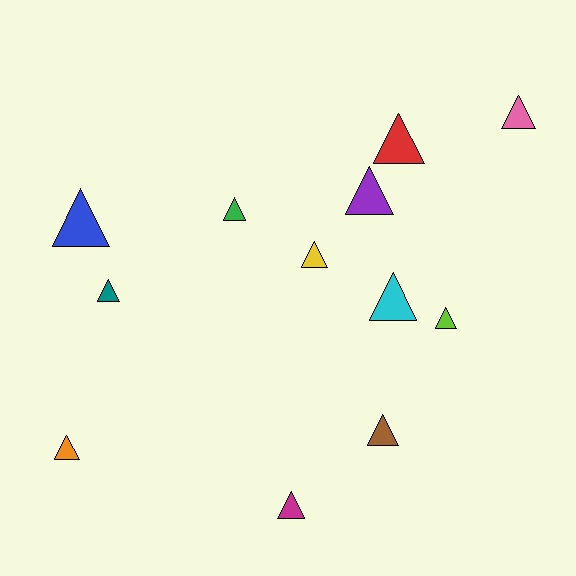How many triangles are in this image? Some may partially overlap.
There are 12 triangles.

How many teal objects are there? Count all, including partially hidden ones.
There is 1 teal object.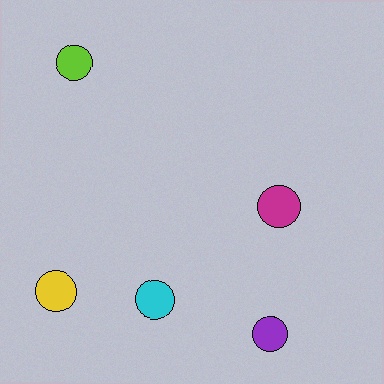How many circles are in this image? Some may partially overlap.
There are 5 circles.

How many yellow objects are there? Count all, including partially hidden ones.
There is 1 yellow object.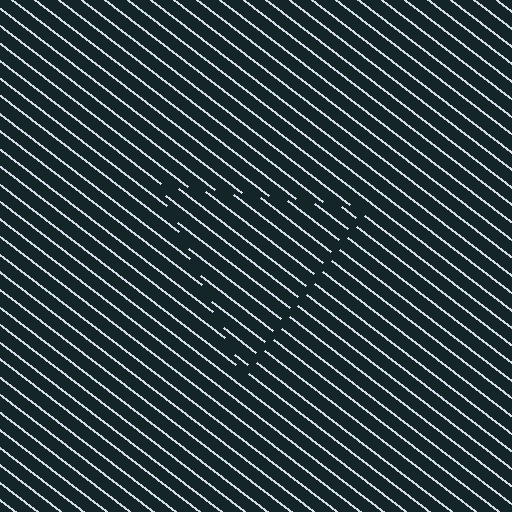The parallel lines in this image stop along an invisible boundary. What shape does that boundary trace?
An illusory triangle. The interior of the shape contains the same grating, shifted by half a period — the contour is defined by the phase discontinuity where line-ends from the inner and outer gratings abut.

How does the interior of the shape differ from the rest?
The interior of the shape contains the same grating, shifted by half a period — the contour is defined by the phase discontinuity where line-ends from the inner and outer gratings abut.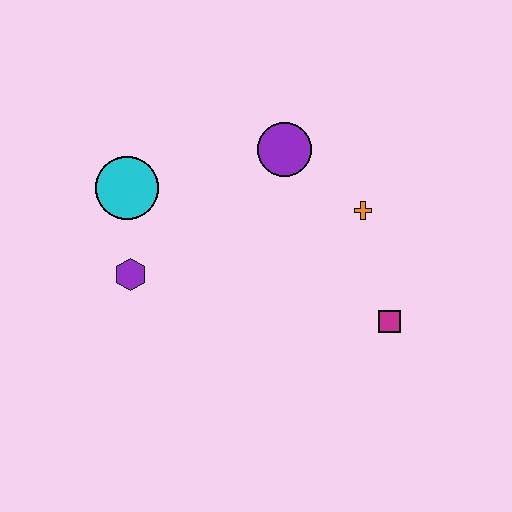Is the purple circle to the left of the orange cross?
Yes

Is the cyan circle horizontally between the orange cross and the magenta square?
No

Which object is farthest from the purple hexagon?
The magenta square is farthest from the purple hexagon.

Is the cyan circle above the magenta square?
Yes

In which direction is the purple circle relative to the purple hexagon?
The purple circle is to the right of the purple hexagon.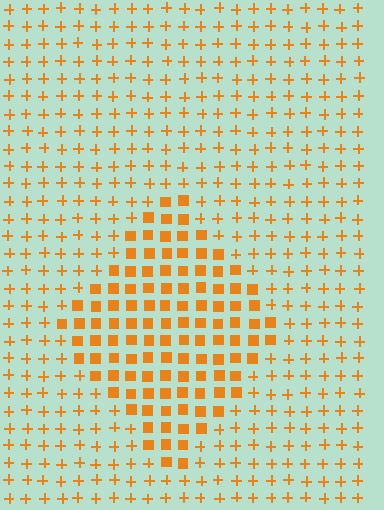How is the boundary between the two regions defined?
The boundary is defined by a change in element shape: squares inside vs. plus signs outside. All elements share the same color and spacing.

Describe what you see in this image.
The image is filled with small orange elements arranged in a uniform grid. A diamond-shaped region contains squares, while the surrounding area contains plus signs. The boundary is defined purely by the change in element shape.